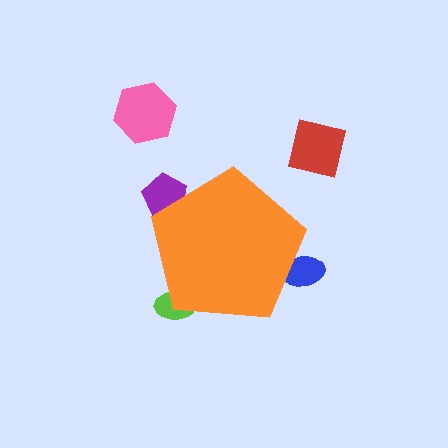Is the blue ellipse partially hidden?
Yes, the blue ellipse is partially hidden behind the orange pentagon.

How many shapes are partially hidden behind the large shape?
3 shapes are partially hidden.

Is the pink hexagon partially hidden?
No, the pink hexagon is fully visible.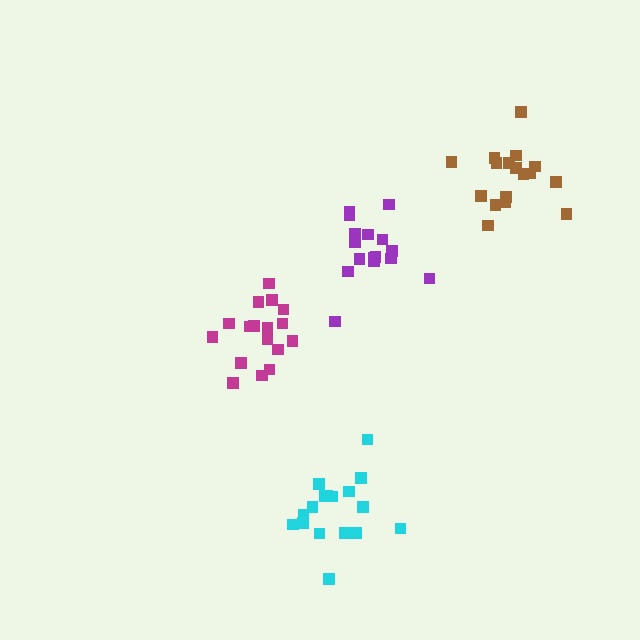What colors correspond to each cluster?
The clusters are colored: brown, magenta, cyan, purple.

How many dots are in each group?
Group 1: 17 dots, Group 2: 18 dots, Group 3: 17 dots, Group 4: 16 dots (68 total).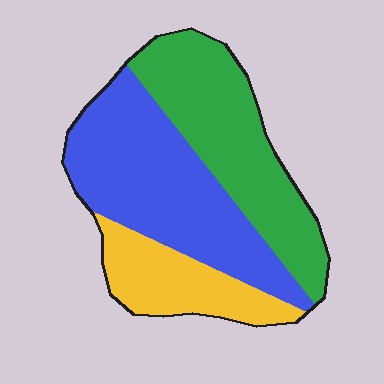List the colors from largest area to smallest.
From largest to smallest: blue, green, yellow.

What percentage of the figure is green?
Green covers around 35% of the figure.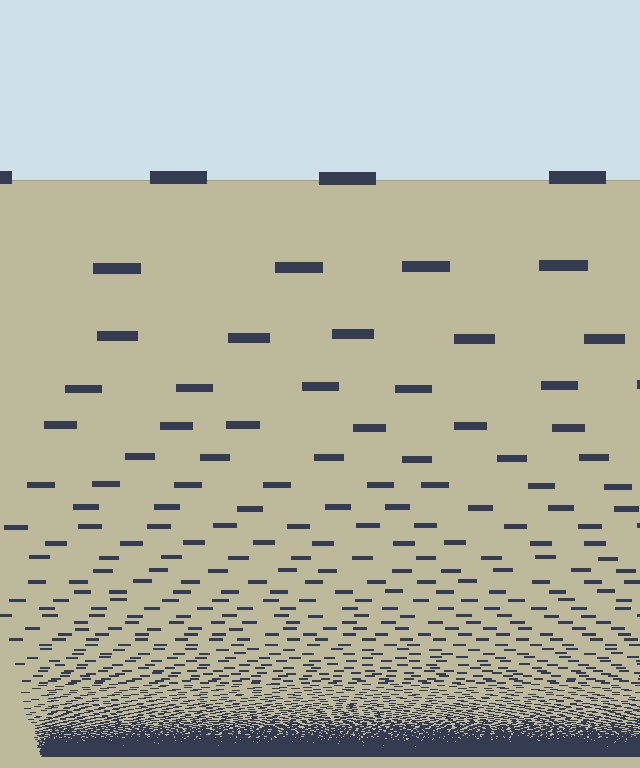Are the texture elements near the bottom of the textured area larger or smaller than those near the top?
Smaller. The gradient is inverted — elements near the bottom are smaller and denser.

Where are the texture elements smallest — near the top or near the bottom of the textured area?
Near the bottom.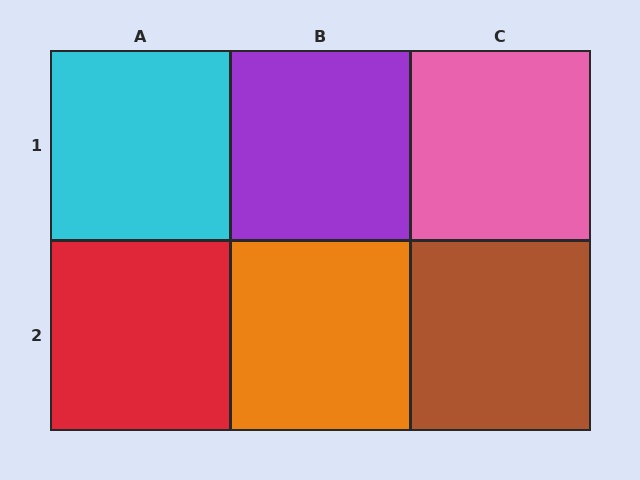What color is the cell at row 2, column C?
Brown.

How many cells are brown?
1 cell is brown.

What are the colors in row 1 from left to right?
Cyan, purple, pink.